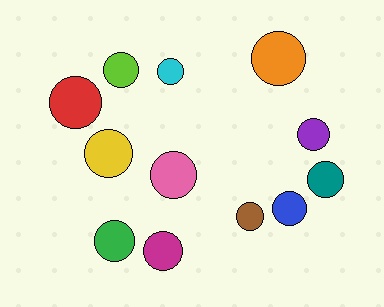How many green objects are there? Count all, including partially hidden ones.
There is 1 green object.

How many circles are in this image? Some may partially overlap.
There are 12 circles.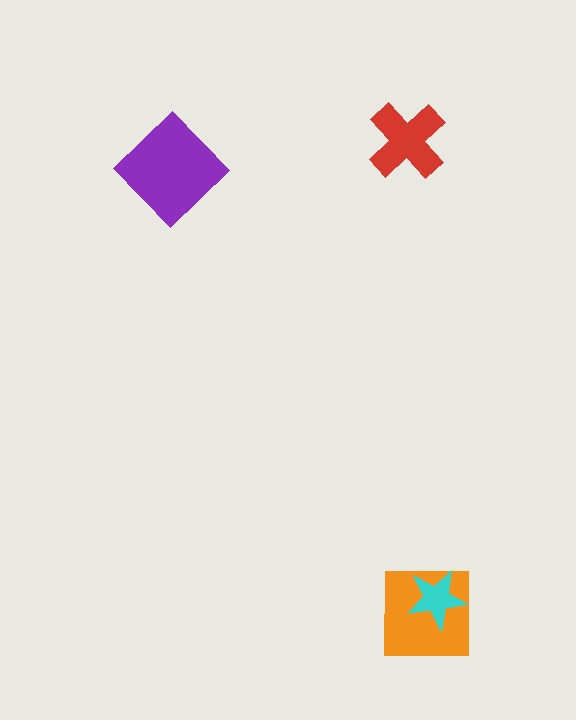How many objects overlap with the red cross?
0 objects overlap with the red cross.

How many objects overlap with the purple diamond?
0 objects overlap with the purple diamond.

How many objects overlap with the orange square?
1 object overlaps with the orange square.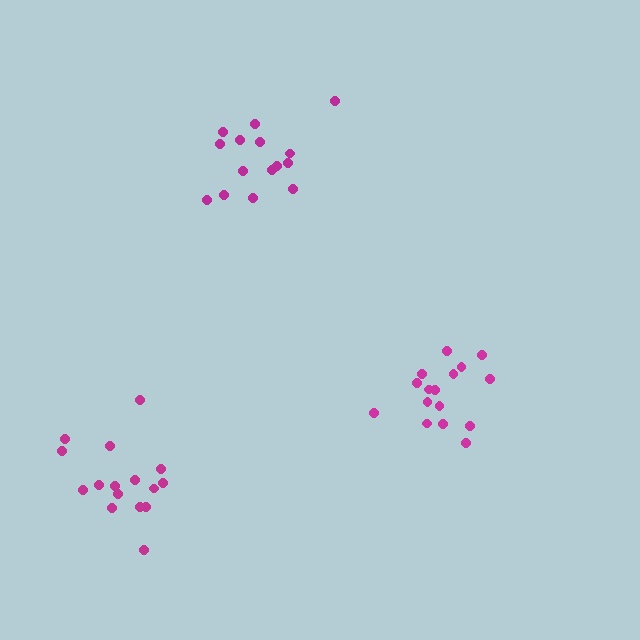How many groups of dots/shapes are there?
There are 3 groups.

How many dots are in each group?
Group 1: 16 dots, Group 2: 15 dots, Group 3: 16 dots (47 total).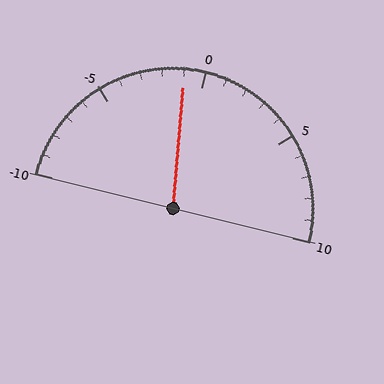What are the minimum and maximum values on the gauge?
The gauge ranges from -10 to 10.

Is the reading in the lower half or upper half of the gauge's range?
The reading is in the lower half of the range (-10 to 10).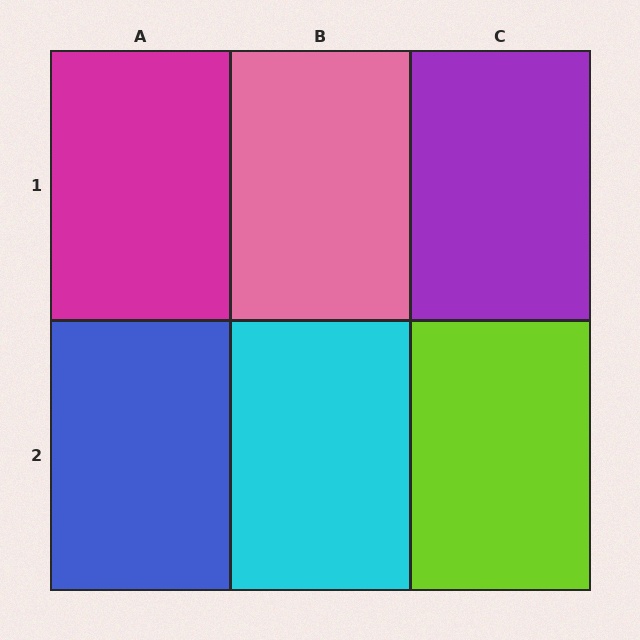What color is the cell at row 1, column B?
Pink.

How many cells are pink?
1 cell is pink.